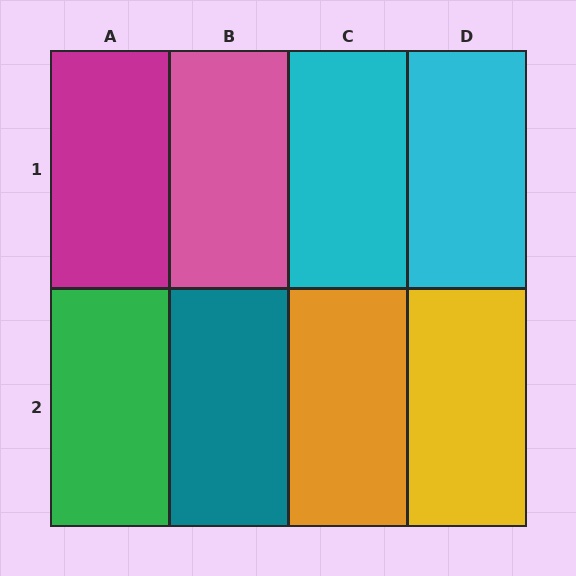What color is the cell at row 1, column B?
Pink.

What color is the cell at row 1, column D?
Cyan.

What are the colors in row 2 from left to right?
Green, teal, orange, yellow.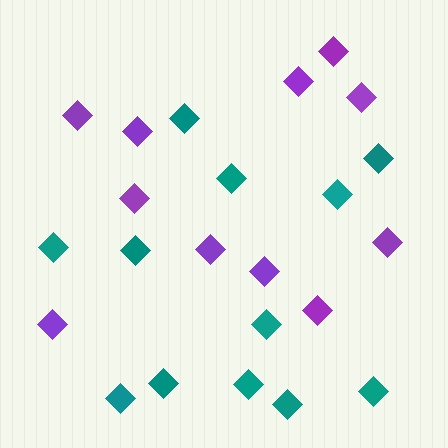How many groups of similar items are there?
There are 2 groups: one group of teal diamonds (12) and one group of purple diamonds (11).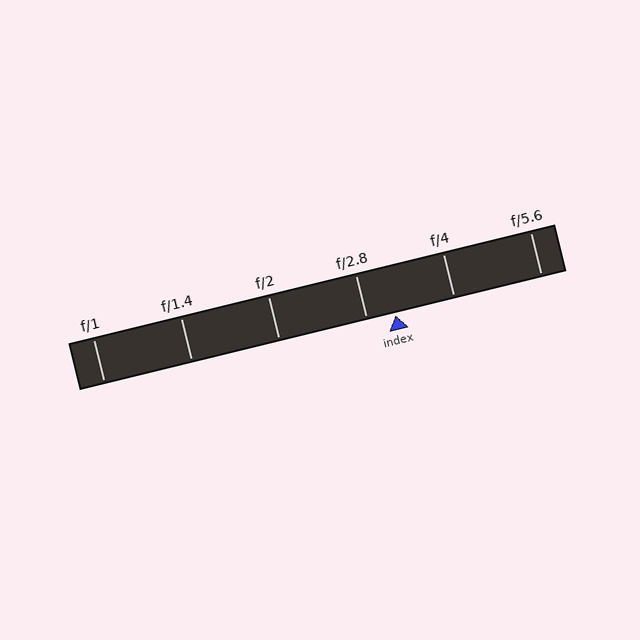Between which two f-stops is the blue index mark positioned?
The index mark is between f/2.8 and f/4.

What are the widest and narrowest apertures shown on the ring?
The widest aperture shown is f/1 and the narrowest is f/5.6.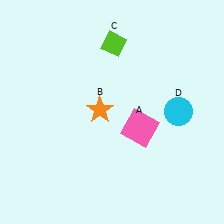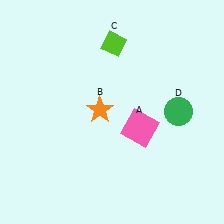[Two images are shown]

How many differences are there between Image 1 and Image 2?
There is 1 difference between the two images.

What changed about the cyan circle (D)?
In Image 1, D is cyan. In Image 2, it changed to green.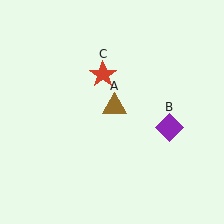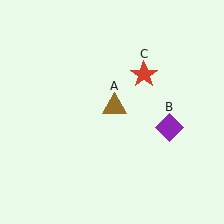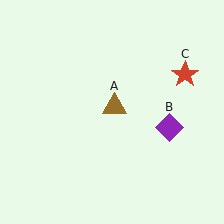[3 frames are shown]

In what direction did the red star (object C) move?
The red star (object C) moved right.